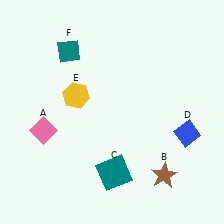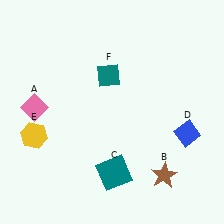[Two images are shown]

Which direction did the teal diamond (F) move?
The teal diamond (F) moved right.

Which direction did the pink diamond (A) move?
The pink diamond (A) moved up.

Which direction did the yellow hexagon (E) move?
The yellow hexagon (E) moved left.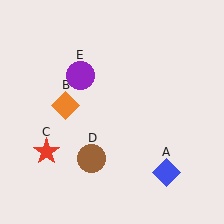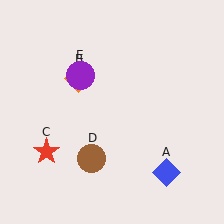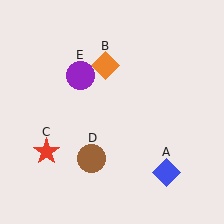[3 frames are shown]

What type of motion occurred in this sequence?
The orange diamond (object B) rotated clockwise around the center of the scene.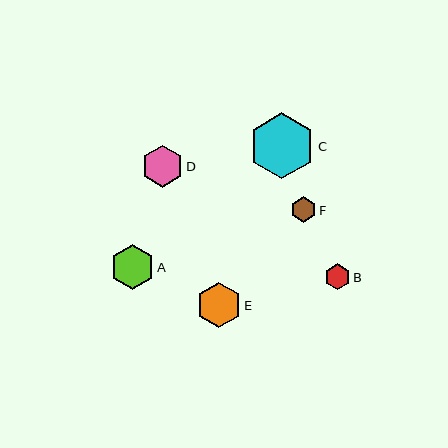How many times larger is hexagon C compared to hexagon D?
Hexagon C is approximately 1.6 times the size of hexagon D.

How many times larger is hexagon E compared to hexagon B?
Hexagon E is approximately 1.7 times the size of hexagon B.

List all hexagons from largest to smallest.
From largest to smallest: C, E, A, D, B, F.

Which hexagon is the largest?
Hexagon C is the largest with a size of approximately 66 pixels.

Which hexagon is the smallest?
Hexagon F is the smallest with a size of approximately 25 pixels.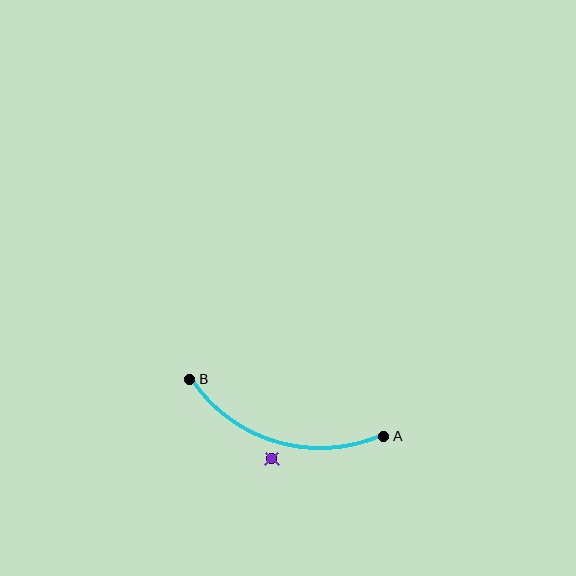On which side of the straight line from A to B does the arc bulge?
The arc bulges below the straight line connecting A and B.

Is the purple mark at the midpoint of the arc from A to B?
No — the purple mark does not lie on the arc at all. It sits slightly outside the curve.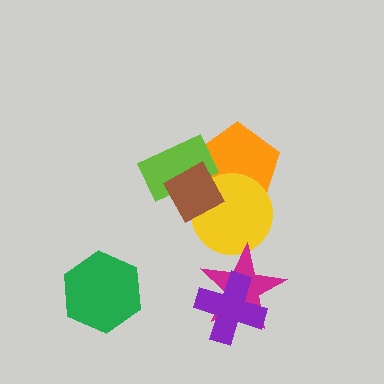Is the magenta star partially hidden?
Yes, it is partially covered by another shape.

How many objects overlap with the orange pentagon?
3 objects overlap with the orange pentagon.